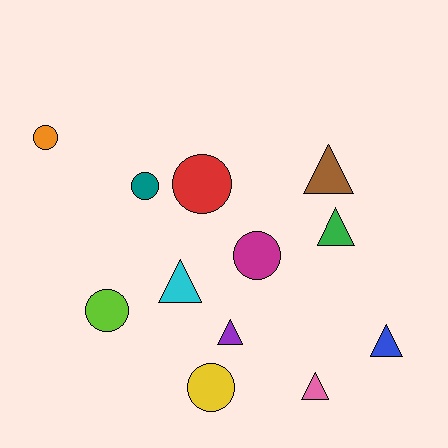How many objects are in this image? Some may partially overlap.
There are 12 objects.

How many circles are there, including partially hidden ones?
There are 6 circles.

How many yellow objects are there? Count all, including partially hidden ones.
There is 1 yellow object.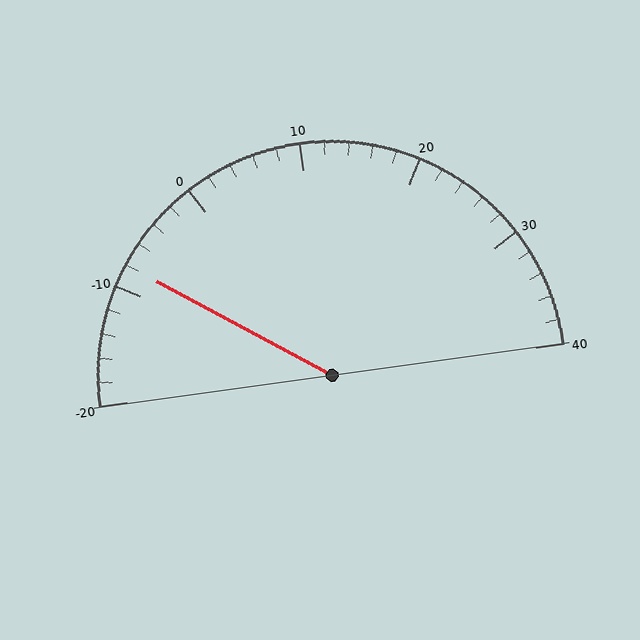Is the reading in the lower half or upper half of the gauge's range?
The reading is in the lower half of the range (-20 to 40).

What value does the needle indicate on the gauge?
The needle indicates approximately -8.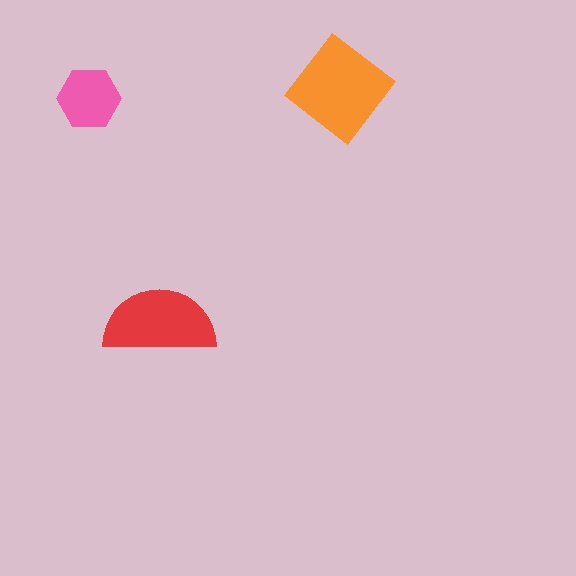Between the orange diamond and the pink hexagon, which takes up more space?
The orange diamond.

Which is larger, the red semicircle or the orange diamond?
The orange diamond.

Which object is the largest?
The orange diamond.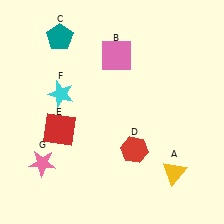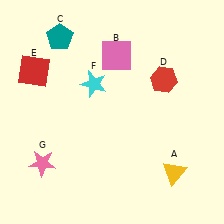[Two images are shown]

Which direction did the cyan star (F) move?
The cyan star (F) moved right.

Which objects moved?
The objects that moved are: the red hexagon (D), the red square (E), the cyan star (F).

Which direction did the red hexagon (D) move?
The red hexagon (D) moved up.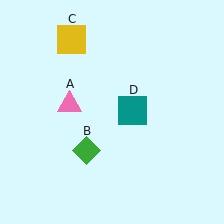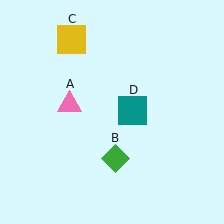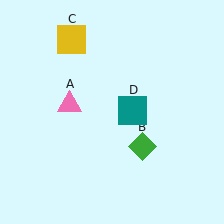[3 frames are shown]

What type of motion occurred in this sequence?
The green diamond (object B) rotated counterclockwise around the center of the scene.